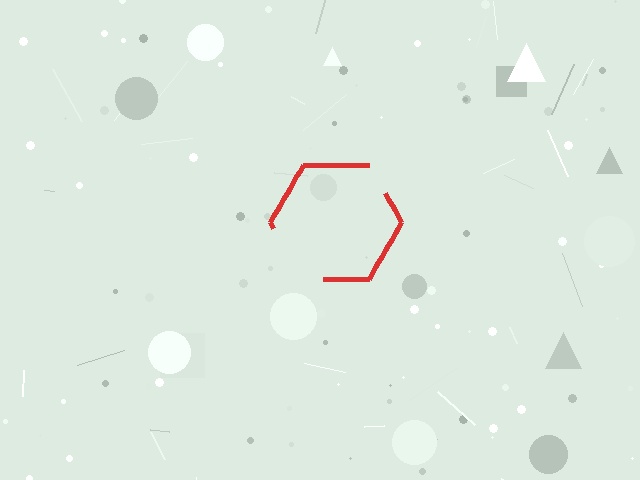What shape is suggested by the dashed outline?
The dashed outline suggests a hexagon.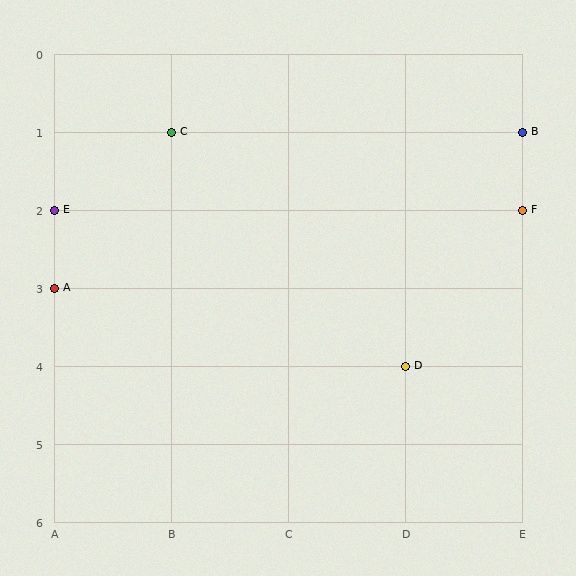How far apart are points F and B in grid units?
Points F and B are 1 row apart.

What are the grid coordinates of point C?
Point C is at grid coordinates (B, 1).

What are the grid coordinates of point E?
Point E is at grid coordinates (A, 2).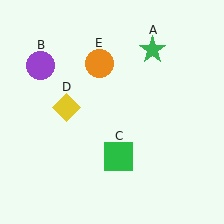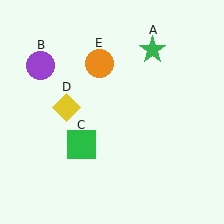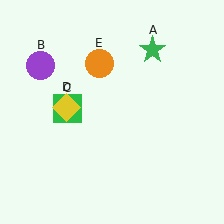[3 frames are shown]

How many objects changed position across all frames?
1 object changed position: green square (object C).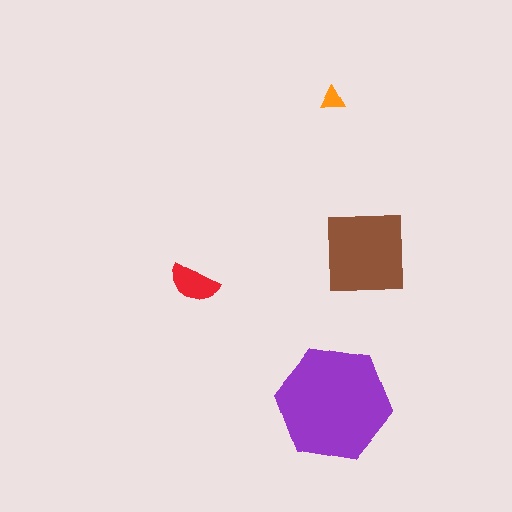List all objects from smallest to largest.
The orange triangle, the red semicircle, the brown square, the purple hexagon.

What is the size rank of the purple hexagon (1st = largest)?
1st.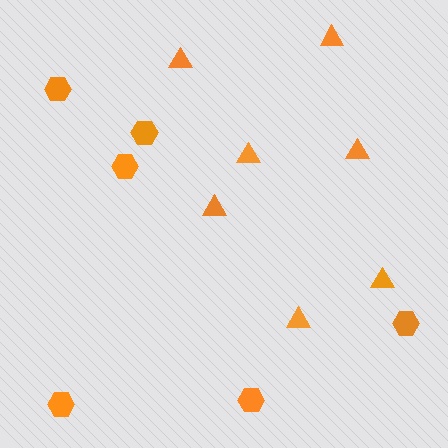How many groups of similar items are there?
There are 2 groups: one group of triangles (7) and one group of hexagons (6).